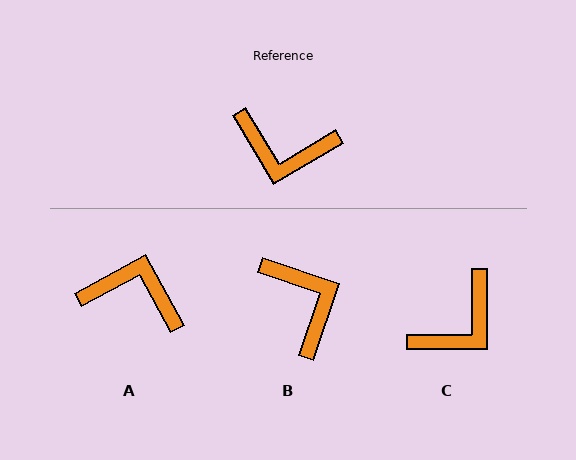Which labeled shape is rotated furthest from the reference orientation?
A, about 178 degrees away.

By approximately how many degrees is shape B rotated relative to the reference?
Approximately 130 degrees counter-clockwise.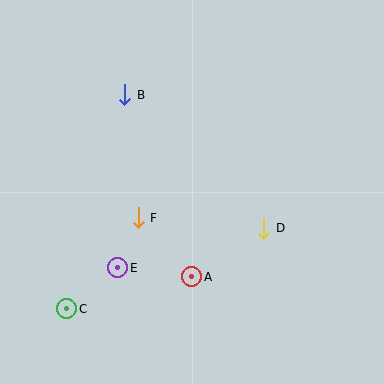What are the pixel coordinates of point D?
Point D is at (264, 228).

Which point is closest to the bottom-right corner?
Point D is closest to the bottom-right corner.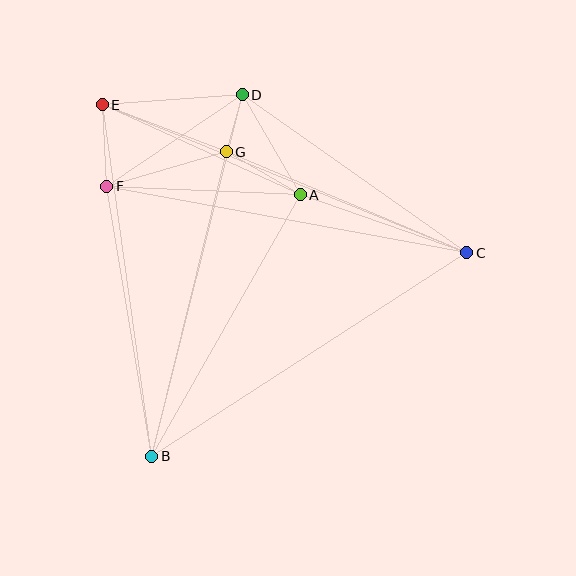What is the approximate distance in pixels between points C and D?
The distance between C and D is approximately 275 pixels.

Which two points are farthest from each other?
Points C and E are farthest from each other.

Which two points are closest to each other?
Points D and G are closest to each other.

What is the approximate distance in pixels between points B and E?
The distance between B and E is approximately 355 pixels.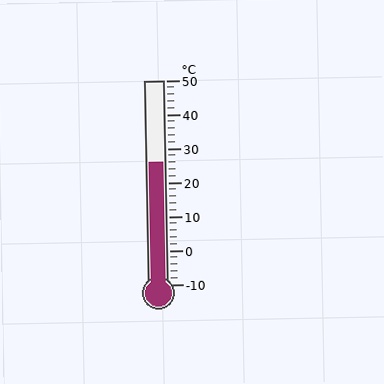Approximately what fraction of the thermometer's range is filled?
The thermometer is filled to approximately 60% of its range.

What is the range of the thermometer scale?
The thermometer scale ranges from -10°C to 50°C.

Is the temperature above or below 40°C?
The temperature is below 40°C.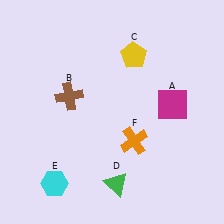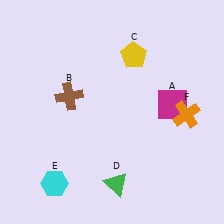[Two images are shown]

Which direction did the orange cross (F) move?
The orange cross (F) moved right.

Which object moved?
The orange cross (F) moved right.